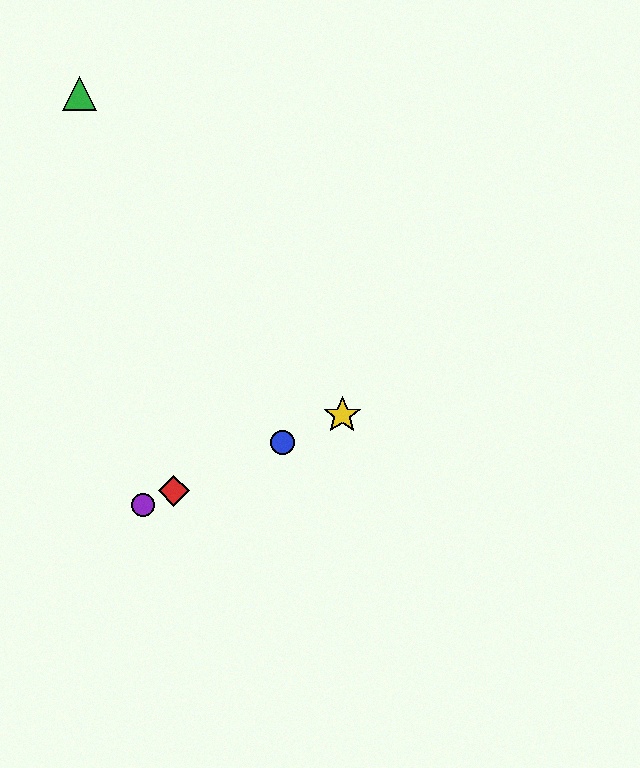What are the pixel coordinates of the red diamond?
The red diamond is at (174, 491).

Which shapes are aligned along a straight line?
The red diamond, the blue circle, the yellow star, the purple circle are aligned along a straight line.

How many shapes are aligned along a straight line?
4 shapes (the red diamond, the blue circle, the yellow star, the purple circle) are aligned along a straight line.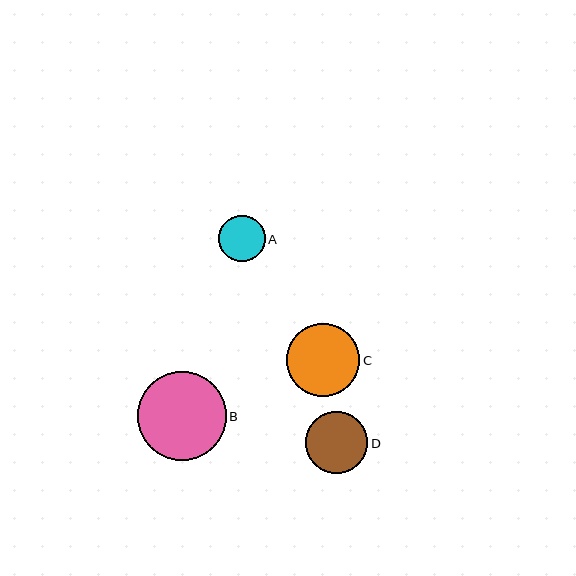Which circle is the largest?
Circle B is the largest with a size of approximately 89 pixels.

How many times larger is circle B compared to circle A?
Circle B is approximately 1.9 times the size of circle A.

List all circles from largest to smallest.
From largest to smallest: B, C, D, A.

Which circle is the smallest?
Circle A is the smallest with a size of approximately 46 pixels.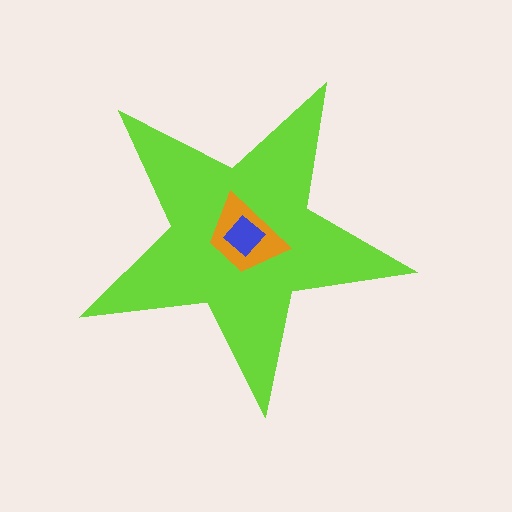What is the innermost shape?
The blue diamond.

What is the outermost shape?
The lime star.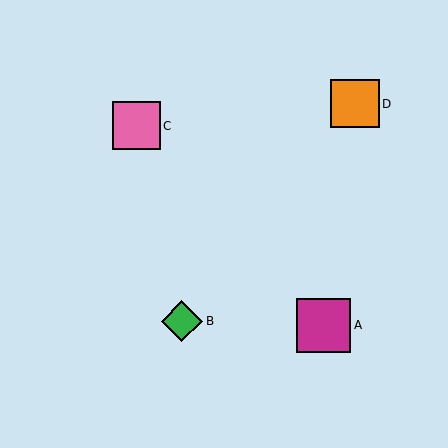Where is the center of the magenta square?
The center of the magenta square is at (324, 325).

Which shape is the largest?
The magenta square (labeled A) is the largest.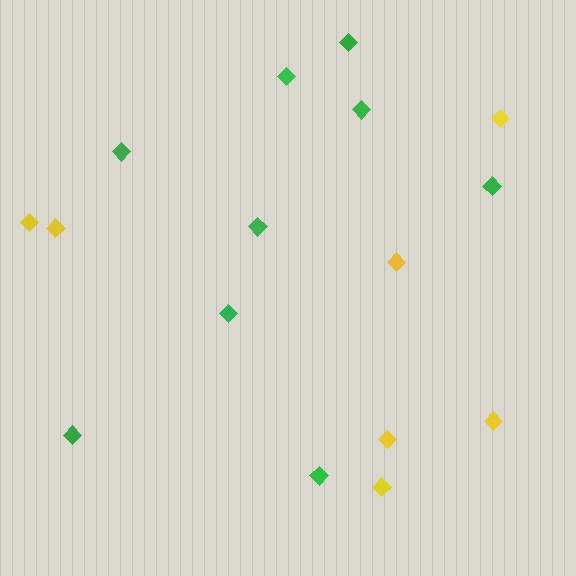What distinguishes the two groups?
There are 2 groups: one group of green diamonds (9) and one group of yellow diamonds (7).